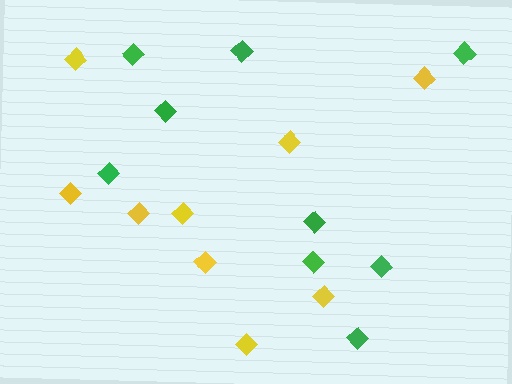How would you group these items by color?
There are 2 groups: one group of green diamonds (9) and one group of yellow diamonds (9).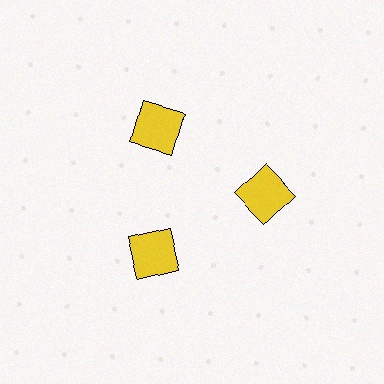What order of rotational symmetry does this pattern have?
This pattern has 3-fold rotational symmetry.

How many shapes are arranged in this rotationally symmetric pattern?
There are 3 shapes, arranged in 3 groups of 1.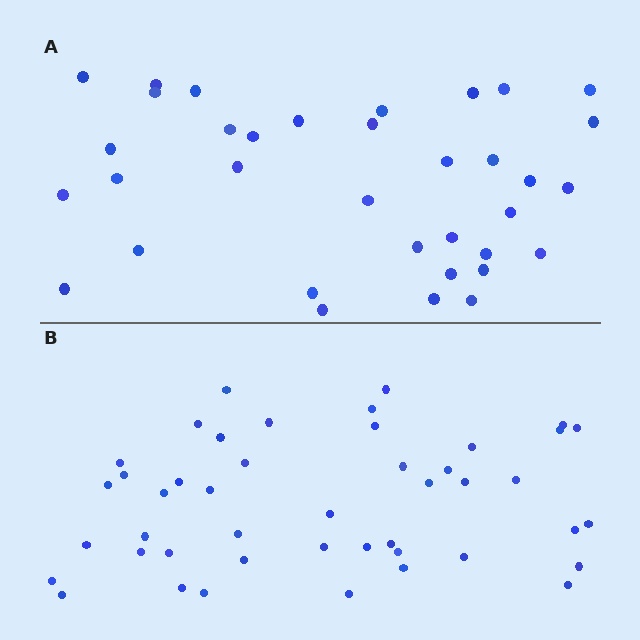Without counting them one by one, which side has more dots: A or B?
Region B (the bottom region) has more dots.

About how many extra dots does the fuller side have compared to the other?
Region B has roughly 10 or so more dots than region A.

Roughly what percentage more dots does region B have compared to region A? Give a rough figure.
About 30% more.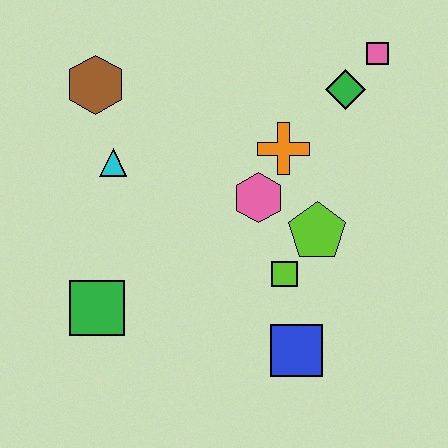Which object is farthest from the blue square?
The brown hexagon is farthest from the blue square.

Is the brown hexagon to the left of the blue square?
Yes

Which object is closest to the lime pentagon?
The lime square is closest to the lime pentagon.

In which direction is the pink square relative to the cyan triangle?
The pink square is to the right of the cyan triangle.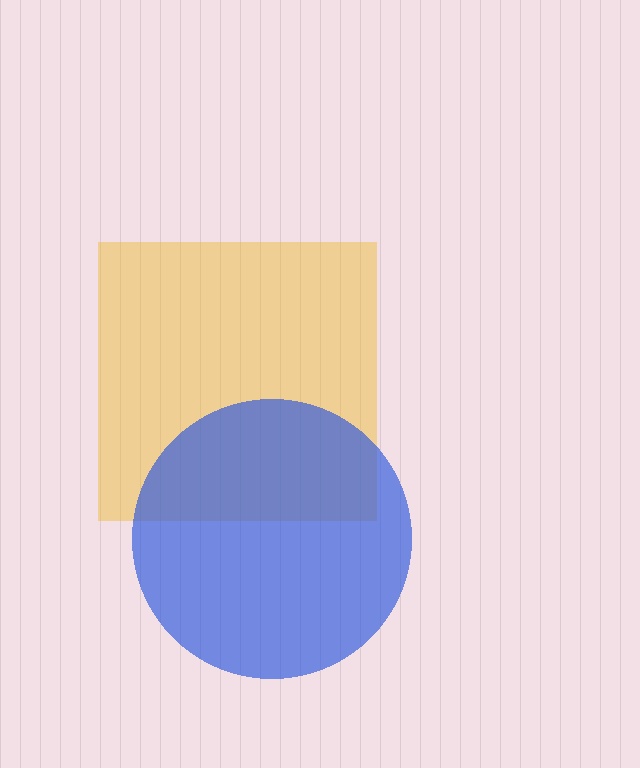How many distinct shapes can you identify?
There are 2 distinct shapes: a yellow square, a blue circle.